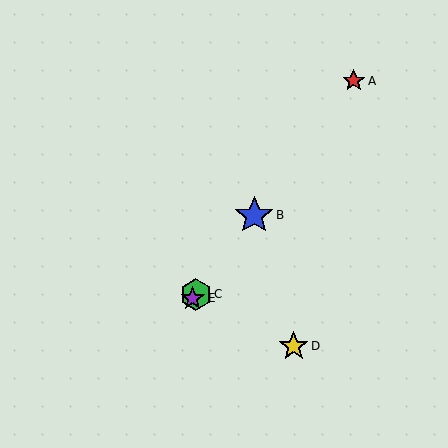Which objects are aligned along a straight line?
Objects A, B, C, E are aligned along a straight line.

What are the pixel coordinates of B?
Object B is at (254, 215).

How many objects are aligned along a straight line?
4 objects (A, B, C, E) are aligned along a straight line.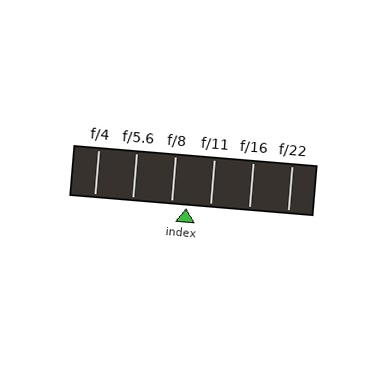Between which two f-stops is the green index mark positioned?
The index mark is between f/8 and f/11.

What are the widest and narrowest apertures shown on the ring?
The widest aperture shown is f/4 and the narrowest is f/22.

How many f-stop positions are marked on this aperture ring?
There are 6 f-stop positions marked.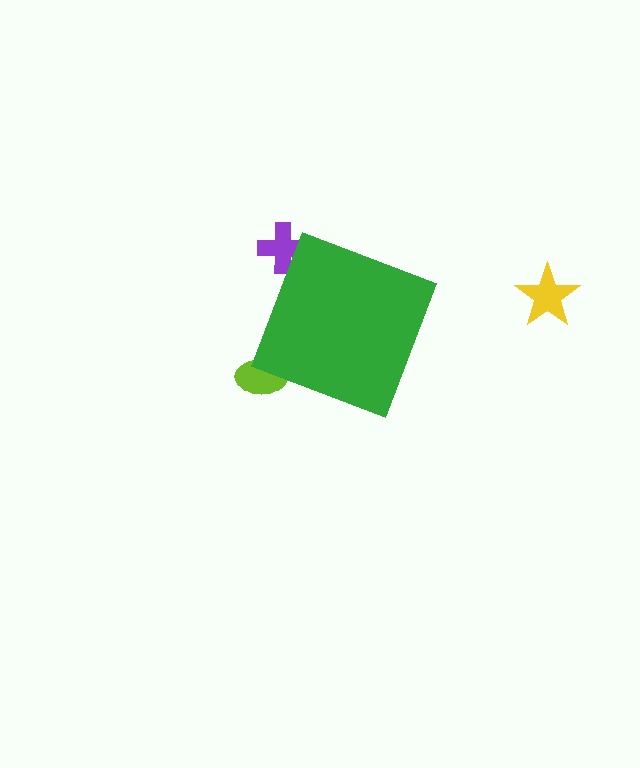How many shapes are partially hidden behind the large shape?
2 shapes are partially hidden.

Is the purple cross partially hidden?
Yes, the purple cross is partially hidden behind the green diamond.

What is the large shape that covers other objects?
A green diamond.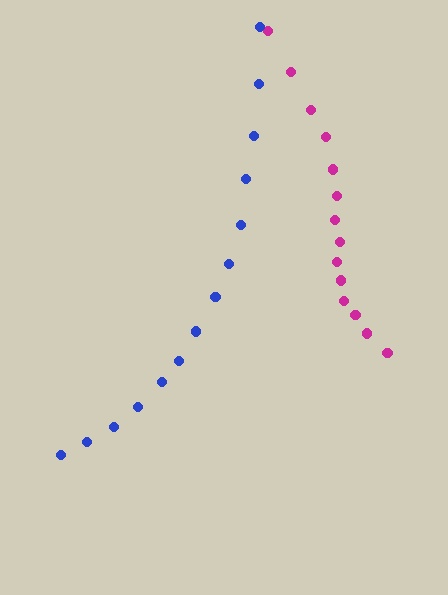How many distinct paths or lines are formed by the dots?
There are 2 distinct paths.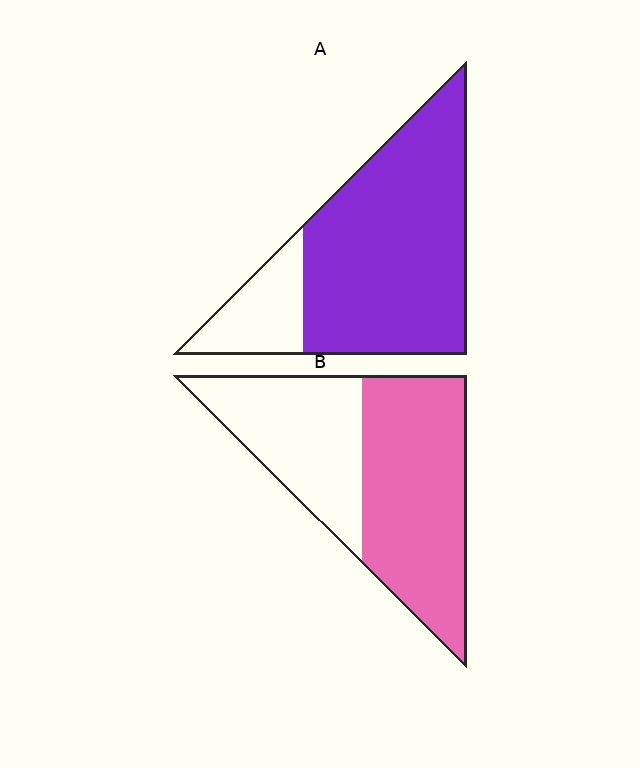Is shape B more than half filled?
Yes.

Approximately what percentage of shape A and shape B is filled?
A is approximately 80% and B is approximately 60%.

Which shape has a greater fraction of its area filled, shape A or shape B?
Shape A.